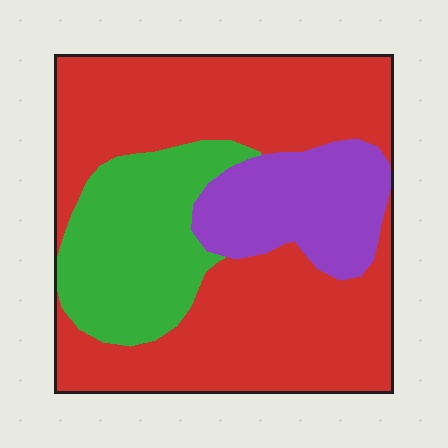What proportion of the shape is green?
Green takes up about one fifth (1/5) of the shape.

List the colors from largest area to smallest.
From largest to smallest: red, green, purple.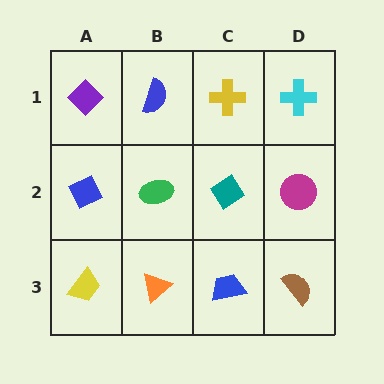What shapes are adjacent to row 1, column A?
A blue diamond (row 2, column A), a blue semicircle (row 1, column B).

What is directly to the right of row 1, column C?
A cyan cross.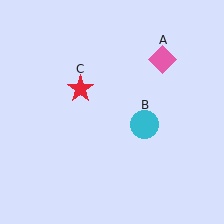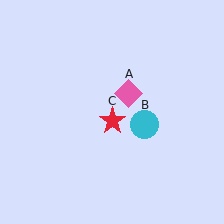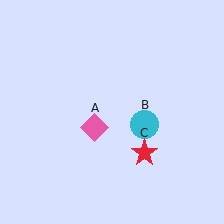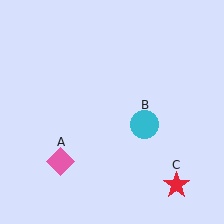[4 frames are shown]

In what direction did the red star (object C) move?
The red star (object C) moved down and to the right.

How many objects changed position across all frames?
2 objects changed position: pink diamond (object A), red star (object C).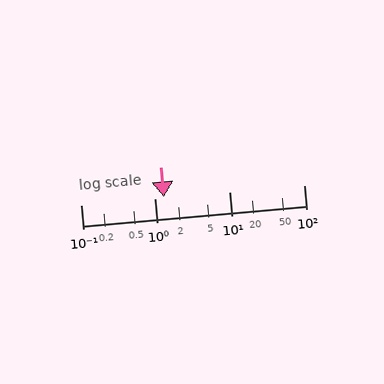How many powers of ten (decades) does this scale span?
The scale spans 3 decades, from 0.1 to 100.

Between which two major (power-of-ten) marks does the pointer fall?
The pointer is between 1 and 10.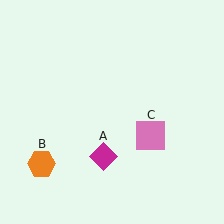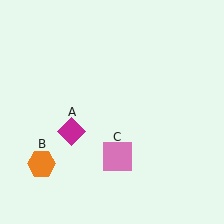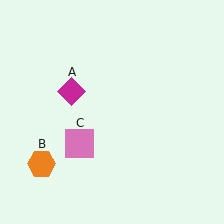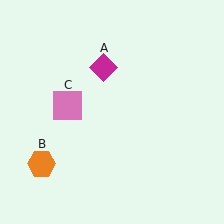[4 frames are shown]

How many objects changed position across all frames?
2 objects changed position: magenta diamond (object A), pink square (object C).